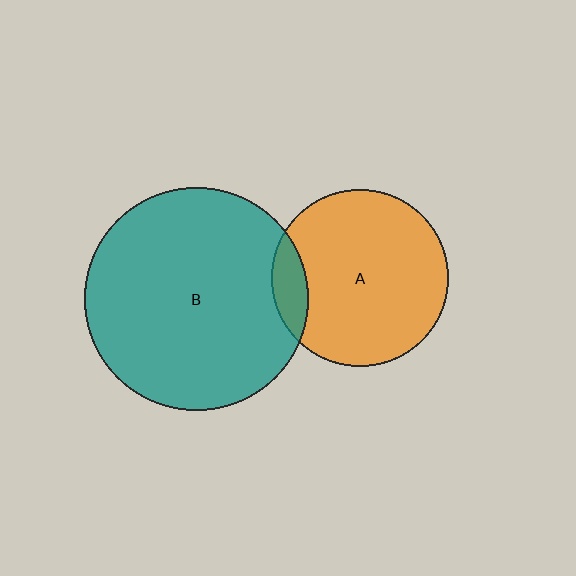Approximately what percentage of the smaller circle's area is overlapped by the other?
Approximately 10%.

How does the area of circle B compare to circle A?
Approximately 1.6 times.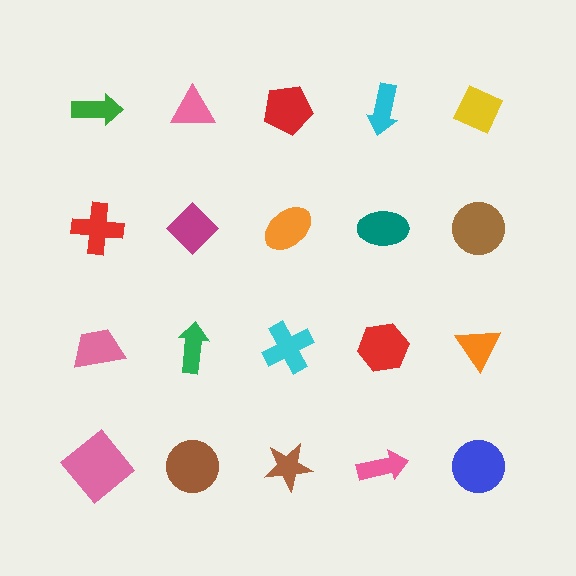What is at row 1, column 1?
A green arrow.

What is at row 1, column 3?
A red pentagon.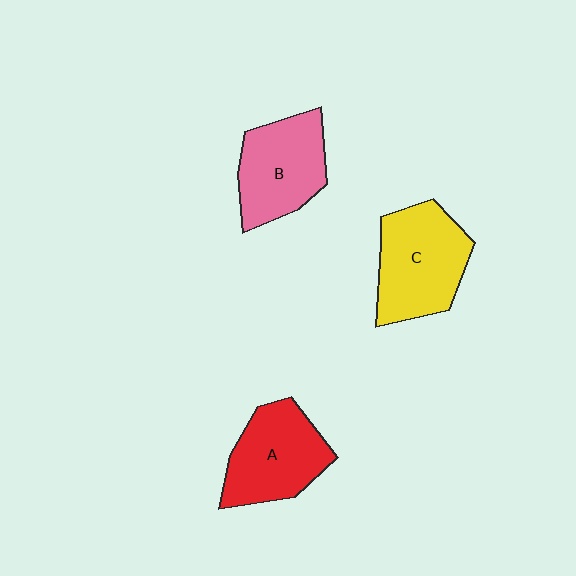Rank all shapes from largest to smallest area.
From largest to smallest: C (yellow), A (red), B (pink).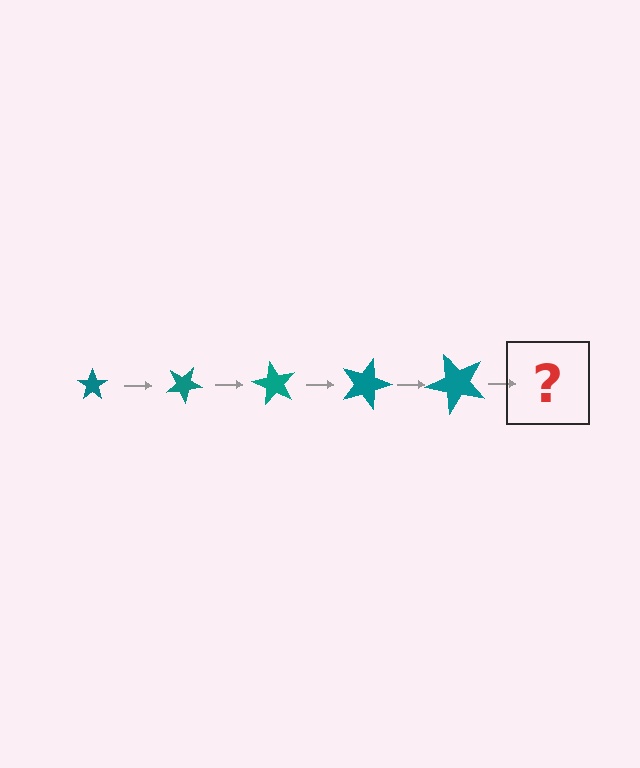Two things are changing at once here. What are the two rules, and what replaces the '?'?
The two rules are that the star grows larger each step and it rotates 30 degrees each step. The '?' should be a star, larger than the previous one and rotated 150 degrees from the start.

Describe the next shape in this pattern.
It should be a star, larger than the previous one and rotated 150 degrees from the start.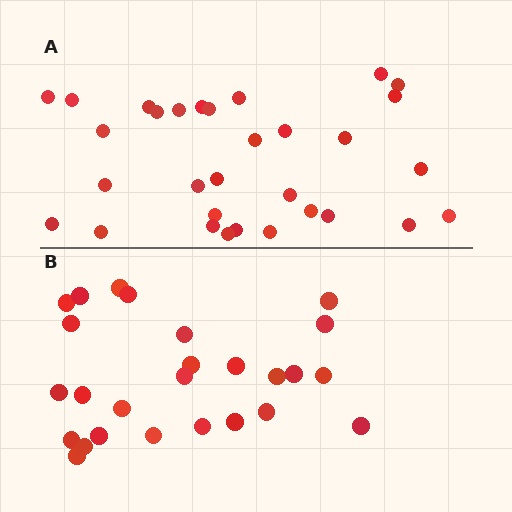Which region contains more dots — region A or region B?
Region A (the top region) has more dots.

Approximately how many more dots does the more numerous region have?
Region A has about 5 more dots than region B.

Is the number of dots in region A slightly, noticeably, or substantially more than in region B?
Region A has only slightly more — the two regions are fairly close. The ratio is roughly 1.2 to 1.